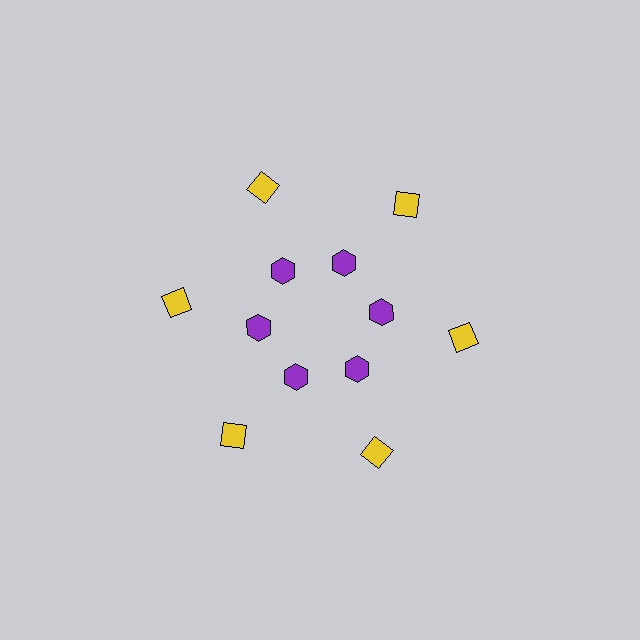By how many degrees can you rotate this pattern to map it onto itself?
The pattern maps onto itself every 60 degrees of rotation.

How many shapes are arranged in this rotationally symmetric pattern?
There are 12 shapes, arranged in 6 groups of 2.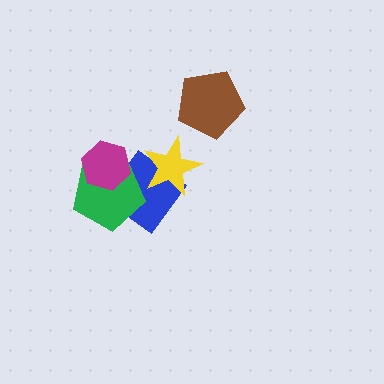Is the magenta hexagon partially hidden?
No, no other shape covers it.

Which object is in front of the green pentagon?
The magenta hexagon is in front of the green pentagon.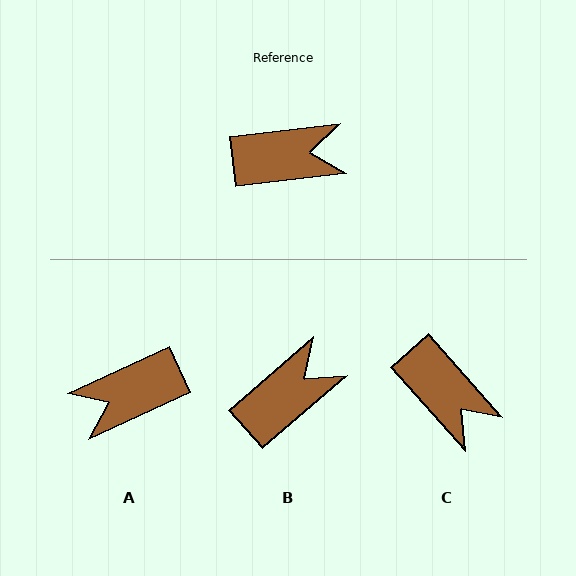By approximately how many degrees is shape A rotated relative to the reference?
Approximately 162 degrees clockwise.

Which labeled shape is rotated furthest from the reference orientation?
A, about 162 degrees away.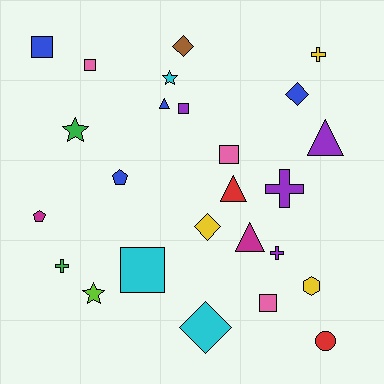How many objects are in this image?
There are 25 objects.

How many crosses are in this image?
There are 4 crosses.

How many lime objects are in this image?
There is 1 lime object.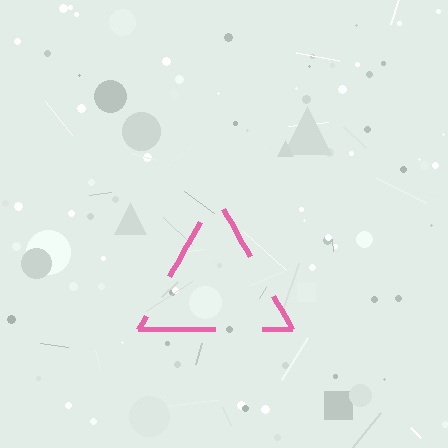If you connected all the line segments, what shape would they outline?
They would outline a triangle.